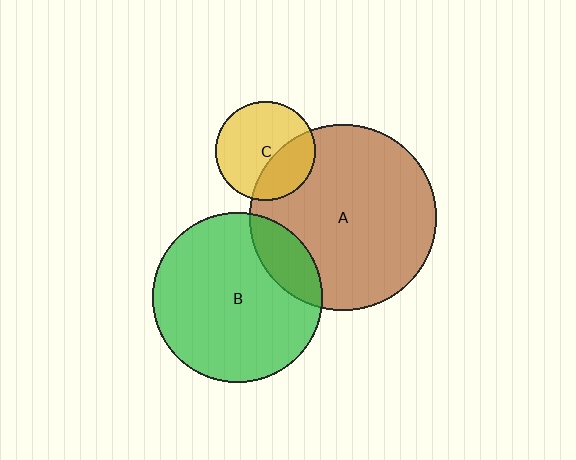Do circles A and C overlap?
Yes.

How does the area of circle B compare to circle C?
Approximately 2.9 times.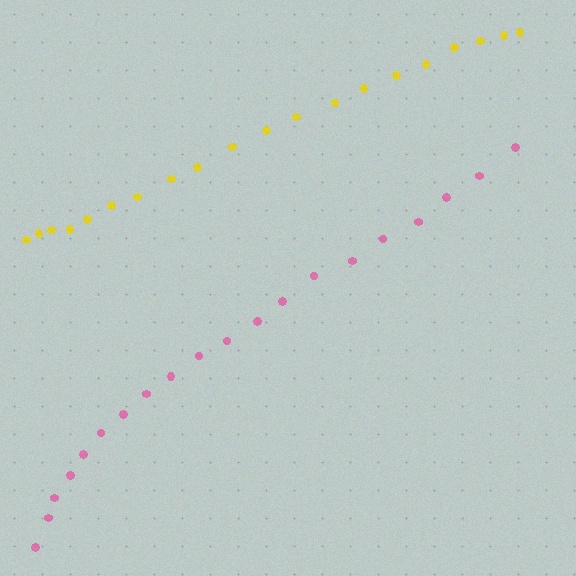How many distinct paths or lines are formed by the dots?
There are 2 distinct paths.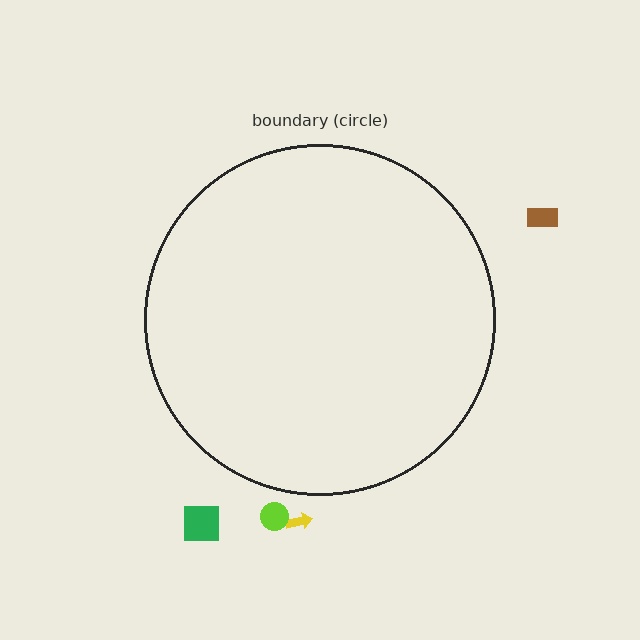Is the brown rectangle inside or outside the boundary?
Outside.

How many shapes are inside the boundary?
0 inside, 4 outside.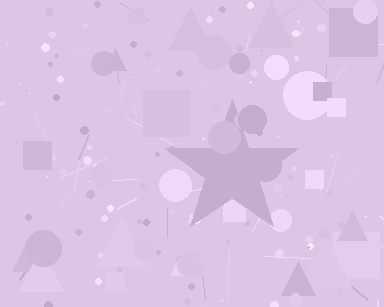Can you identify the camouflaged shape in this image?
The camouflaged shape is a star.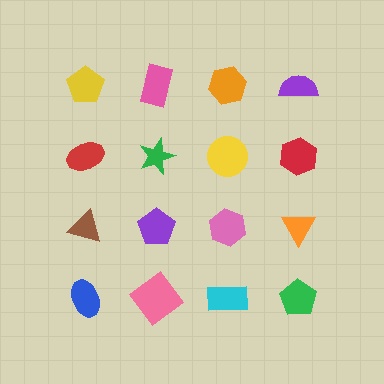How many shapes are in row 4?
4 shapes.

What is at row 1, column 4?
A purple semicircle.